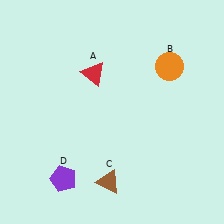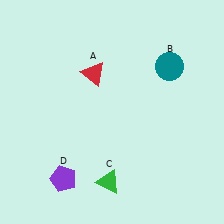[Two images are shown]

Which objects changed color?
B changed from orange to teal. C changed from brown to green.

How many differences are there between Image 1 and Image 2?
There are 2 differences between the two images.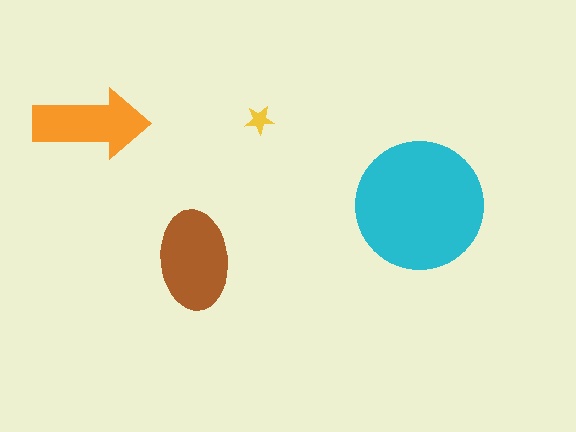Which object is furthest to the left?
The orange arrow is leftmost.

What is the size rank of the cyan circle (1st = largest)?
1st.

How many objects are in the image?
There are 4 objects in the image.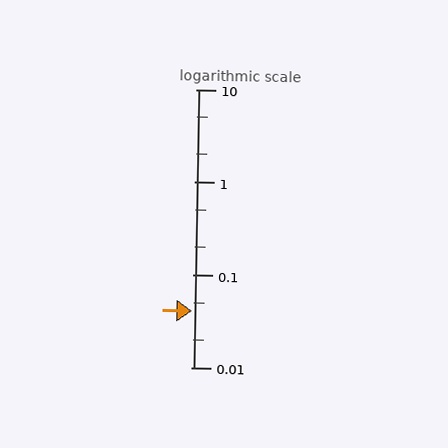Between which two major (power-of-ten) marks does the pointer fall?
The pointer is between 0.01 and 0.1.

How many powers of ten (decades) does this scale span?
The scale spans 3 decades, from 0.01 to 10.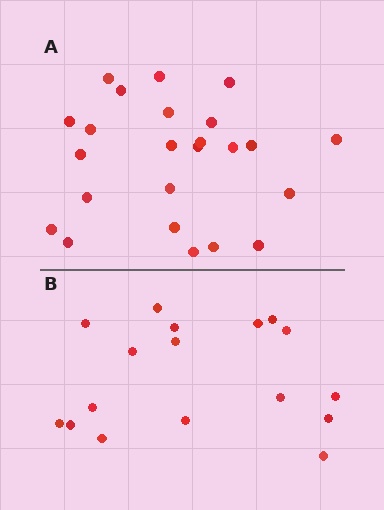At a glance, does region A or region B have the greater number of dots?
Region A (the top region) has more dots.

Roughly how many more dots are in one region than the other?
Region A has roughly 8 or so more dots than region B.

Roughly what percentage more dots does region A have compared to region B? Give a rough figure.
About 40% more.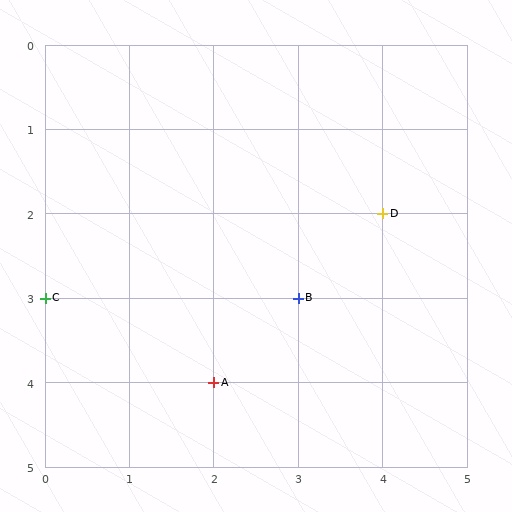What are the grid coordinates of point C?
Point C is at grid coordinates (0, 3).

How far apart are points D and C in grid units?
Points D and C are 4 columns and 1 row apart (about 4.1 grid units diagonally).